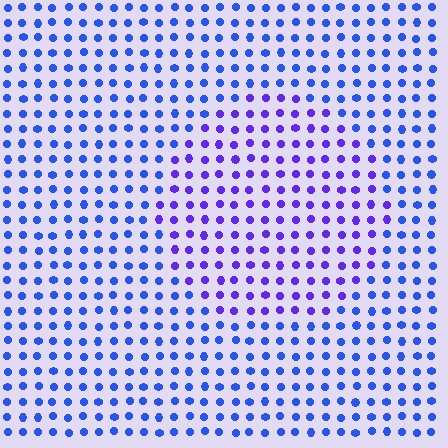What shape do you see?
I see a circle.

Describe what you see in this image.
The image is filled with small blue elements in a uniform arrangement. A circle-shaped region is visible where the elements are tinted to a slightly different hue, forming a subtle color boundary.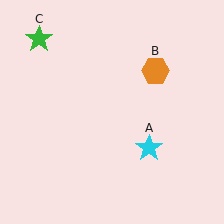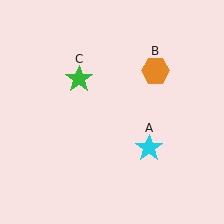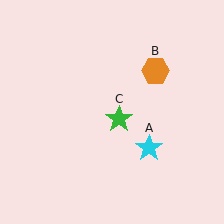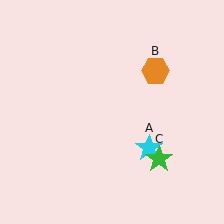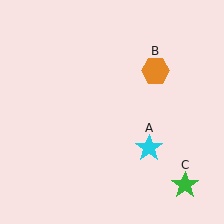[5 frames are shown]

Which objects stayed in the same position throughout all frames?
Cyan star (object A) and orange hexagon (object B) remained stationary.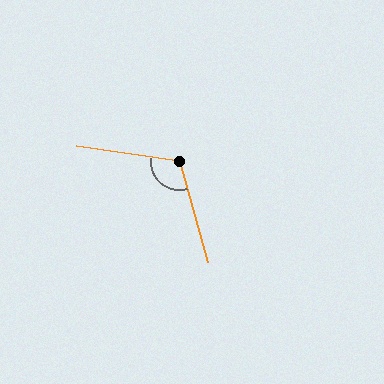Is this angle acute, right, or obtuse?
It is obtuse.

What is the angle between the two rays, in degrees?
Approximately 114 degrees.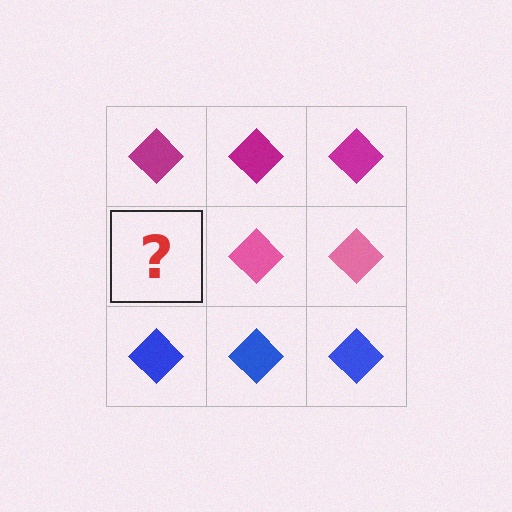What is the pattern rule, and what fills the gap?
The rule is that each row has a consistent color. The gap should be filled with a pink diamond.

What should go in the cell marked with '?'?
The missing cell should contain a pink diamond.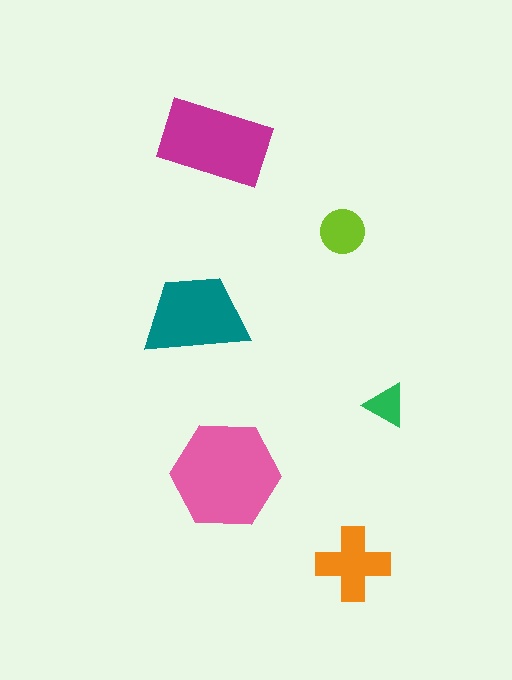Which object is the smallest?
The green triangle.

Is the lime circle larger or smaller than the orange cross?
Smaller.